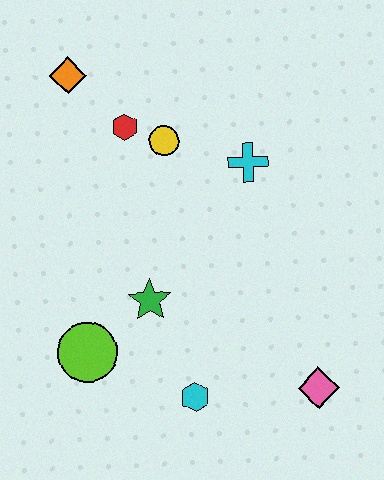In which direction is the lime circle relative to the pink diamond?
The lime circle is to the left of the pink diamond.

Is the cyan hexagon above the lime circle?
No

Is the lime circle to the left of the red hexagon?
Yes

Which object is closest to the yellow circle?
The red hexagon is closest to the yellow circle.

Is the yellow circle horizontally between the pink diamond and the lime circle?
Yes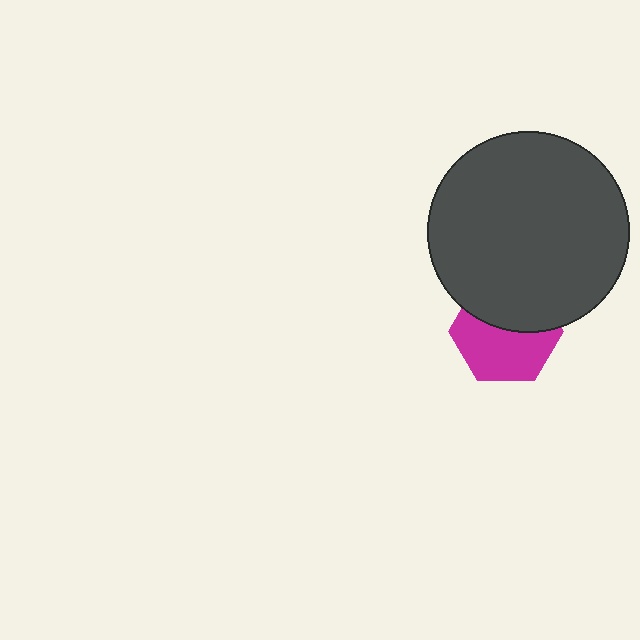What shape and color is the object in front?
The object in front is a dark gray circle.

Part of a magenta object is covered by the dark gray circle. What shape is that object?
It is a hexagon.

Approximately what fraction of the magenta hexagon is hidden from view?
Roughly 43% of the magenta hexagon is hidden behind the dark gray circle.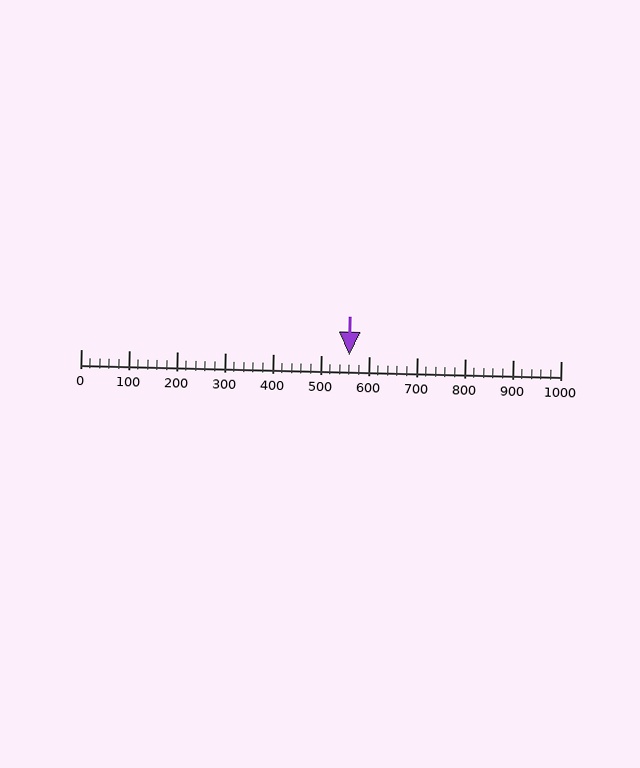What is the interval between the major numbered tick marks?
The major tick marks are spaced 100 units apart.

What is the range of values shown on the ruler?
The ruler shows values from 0 to 1000.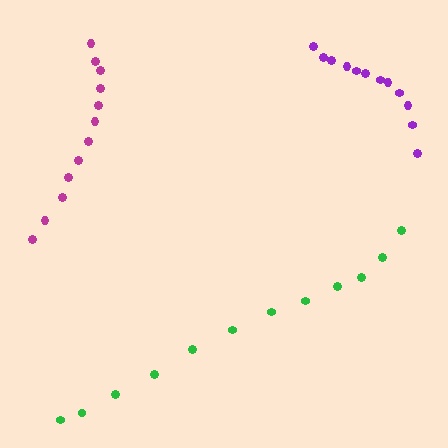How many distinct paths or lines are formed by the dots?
There are 3 distinct paths.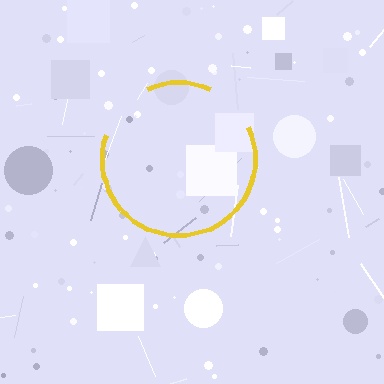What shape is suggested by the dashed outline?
The dashed outline suggests a circle.